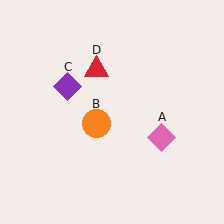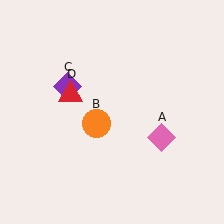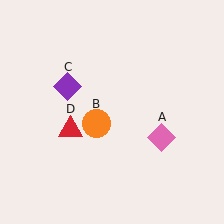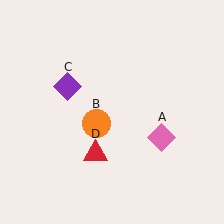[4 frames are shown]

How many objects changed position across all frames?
1 object changed position: red triangle (object D).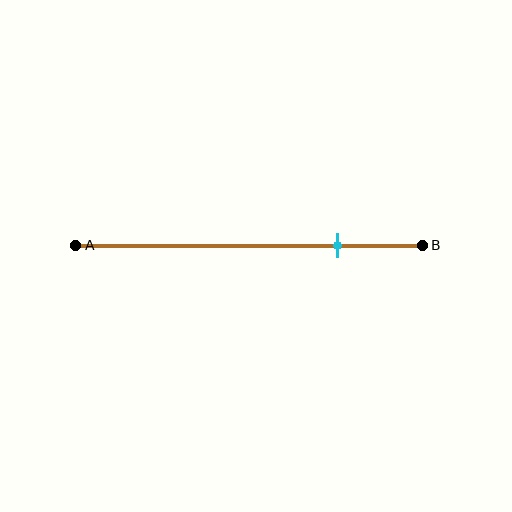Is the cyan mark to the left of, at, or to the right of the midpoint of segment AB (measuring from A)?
The cyan mark is to the right of the midpoint of segment AB.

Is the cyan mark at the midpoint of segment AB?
No, the mark is at about 75% from A, not at the 50% midpoint.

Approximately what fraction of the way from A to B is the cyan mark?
The cyan mark is approximately 75% of the way from A to B.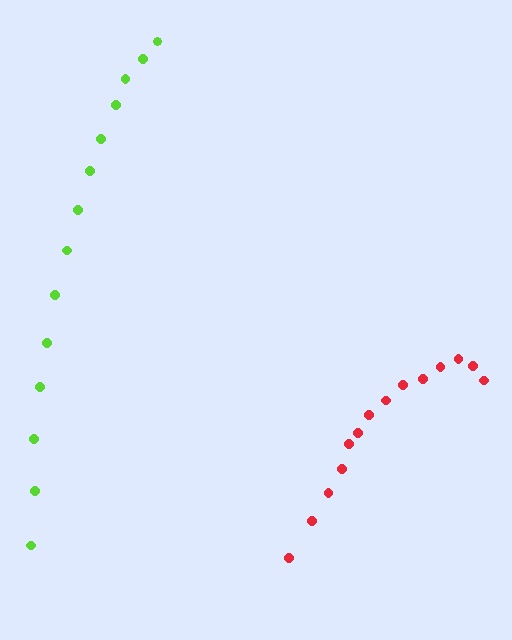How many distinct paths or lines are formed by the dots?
There are 2 distinct paths.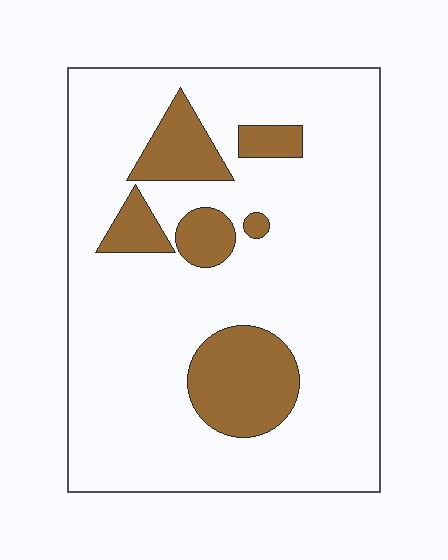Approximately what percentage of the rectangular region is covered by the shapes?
Approximately 20%.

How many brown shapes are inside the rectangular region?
6.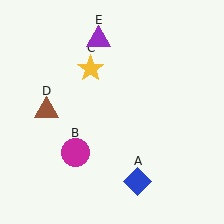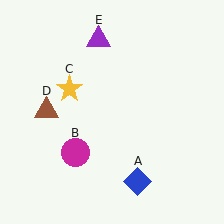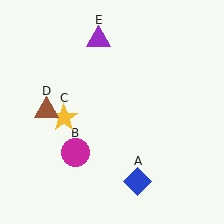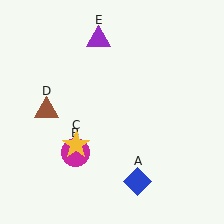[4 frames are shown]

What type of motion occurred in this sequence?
The yellow star (object C) rotated counterclockwise around the center of the scene.